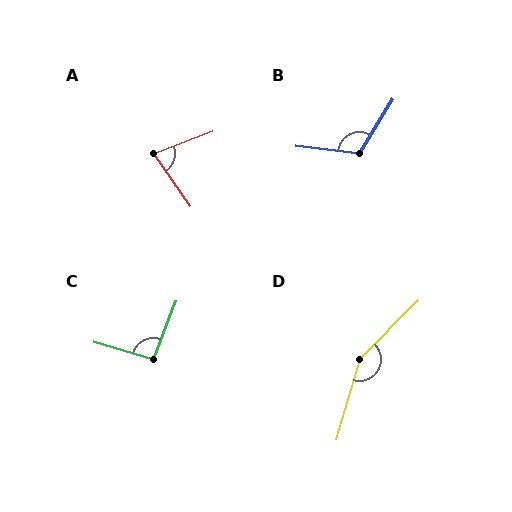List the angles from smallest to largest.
A (76°), C (94°), B (115°), D (151°).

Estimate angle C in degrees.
Approximately 94 degrees.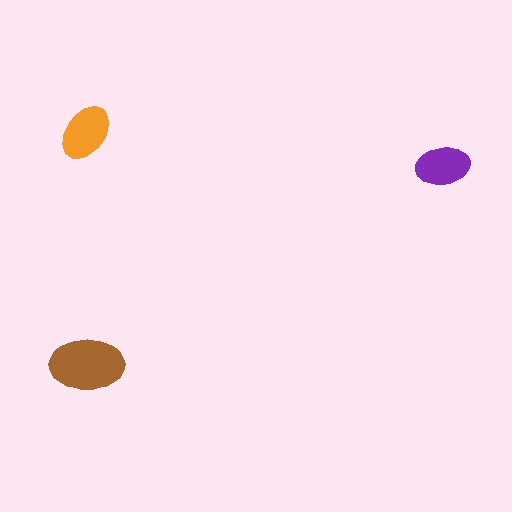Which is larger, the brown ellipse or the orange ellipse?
The brown one.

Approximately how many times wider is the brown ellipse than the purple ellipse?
About 1.5 times wider.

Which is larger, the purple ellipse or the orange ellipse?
The orange one.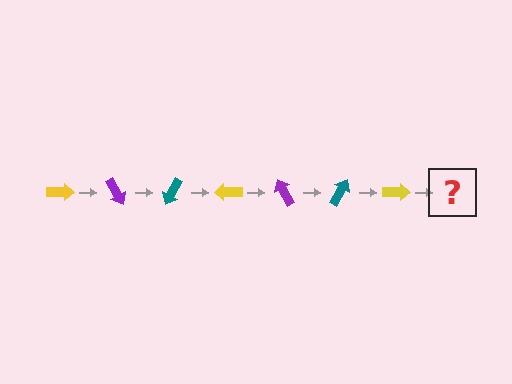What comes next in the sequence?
The next element should be a purple arrow, rotated 420 degrees from the start.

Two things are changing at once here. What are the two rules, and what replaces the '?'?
The two rules are that it rotates 60 degrees each step and the color cycles through yellow, purple, and teal. The '?' should be a purple arrow, rotated 420 degrees from the start.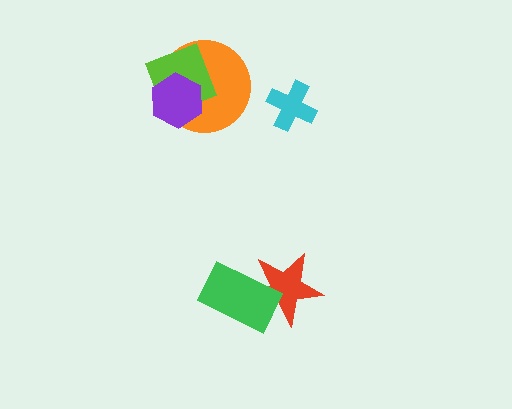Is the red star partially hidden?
Yes, it is partially covered by another shape.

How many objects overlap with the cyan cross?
0 objects overlap with the cyan cross.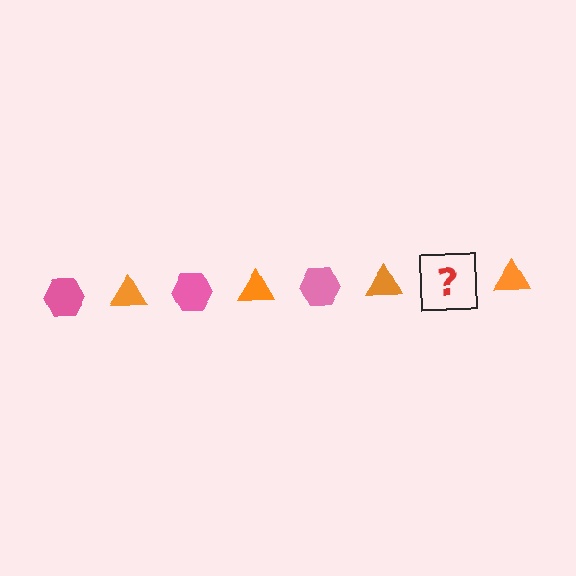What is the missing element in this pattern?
The missing element is a pink hexagon.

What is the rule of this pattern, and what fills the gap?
The rule is that the pattern alternates between pink hexagon and orange triangle. The gap should be filled with a pink hexagon.